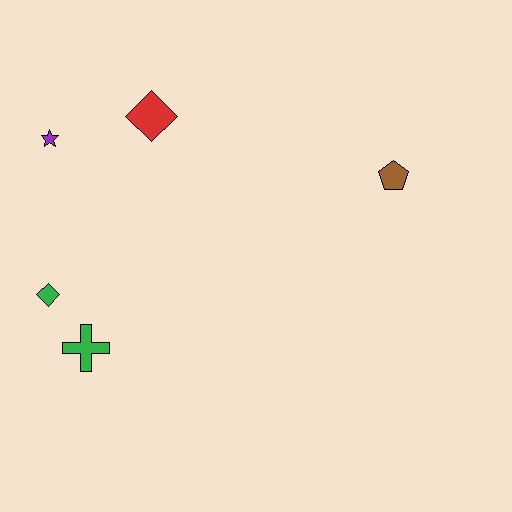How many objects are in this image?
There are 5 objects.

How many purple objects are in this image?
There is 1 purple object.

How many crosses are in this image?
There is 1 cross.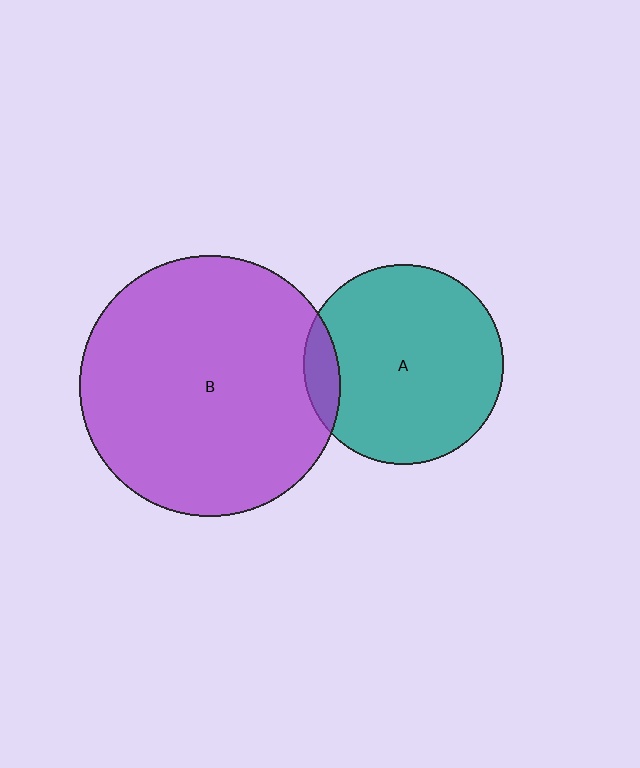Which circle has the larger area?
Circle B (purple).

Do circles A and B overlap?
Yes.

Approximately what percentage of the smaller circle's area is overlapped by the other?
Approximately 10%.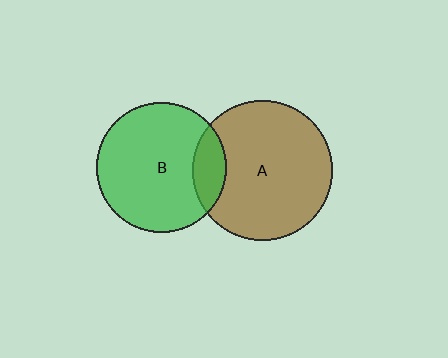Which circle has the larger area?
Circle A (brown).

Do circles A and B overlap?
Yes.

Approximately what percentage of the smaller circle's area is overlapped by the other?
Approximately 15%.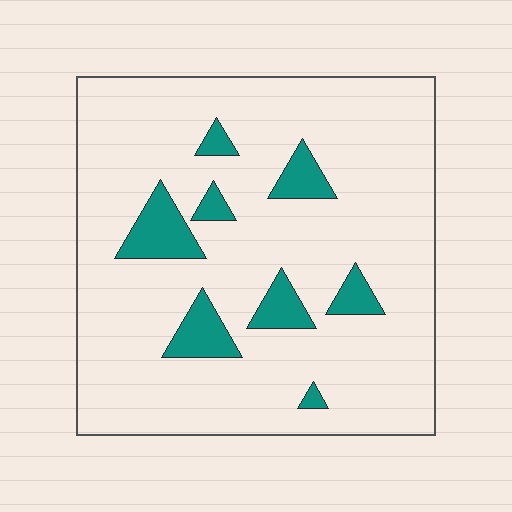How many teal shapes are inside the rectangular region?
8.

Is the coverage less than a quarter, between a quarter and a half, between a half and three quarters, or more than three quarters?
Less than a quarter.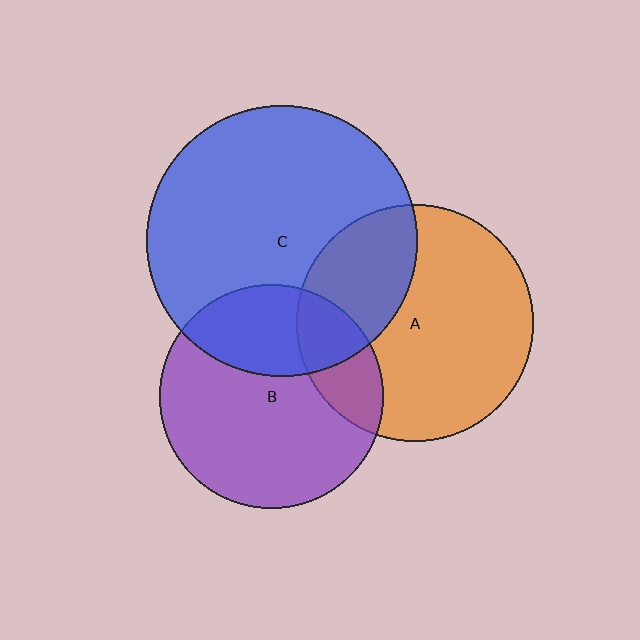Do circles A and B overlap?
Yes.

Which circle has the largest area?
Circle C (blue).